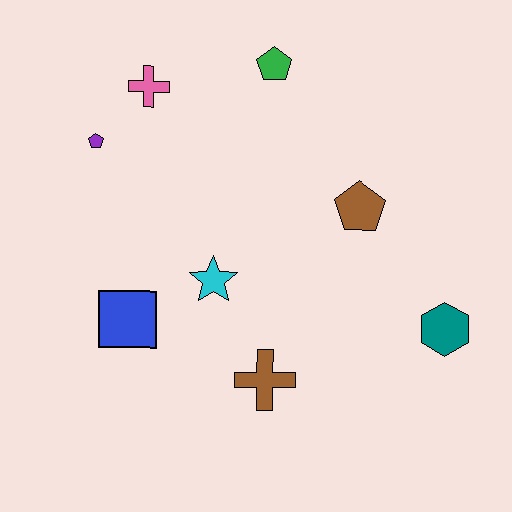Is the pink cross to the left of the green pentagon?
Yes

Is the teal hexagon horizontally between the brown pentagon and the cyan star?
No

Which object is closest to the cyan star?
The blue square is closest to the cyan star.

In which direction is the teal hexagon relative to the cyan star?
The teal hexagon is to the right of the cyan star.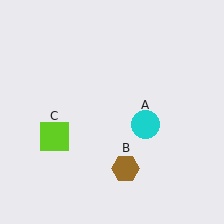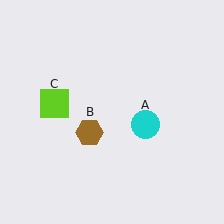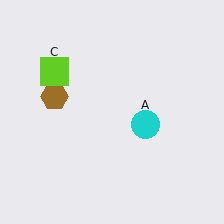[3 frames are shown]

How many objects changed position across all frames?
2 objects changed position: brown hexagon (object B), lime square (object C).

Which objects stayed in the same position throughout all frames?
Cyan circle (object A) remained stationary.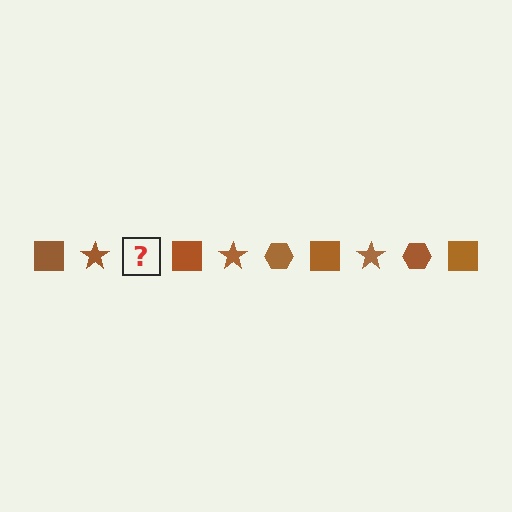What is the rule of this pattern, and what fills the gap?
The rule is that the pattern cycles through square, star, hexagon shapes in brown. The gap should be filled with a brown hexagon.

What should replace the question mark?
The question mark should be replaced with a brown hexagon.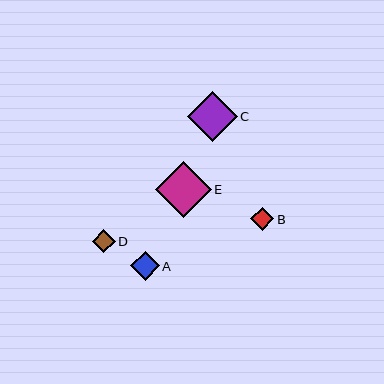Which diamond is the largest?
Diamond E is the largest with a size of approximately 55 pixels.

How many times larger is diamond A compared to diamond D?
Diamond A is approximately 1.3 times the size of diamond D.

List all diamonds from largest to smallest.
From largest to smallest: E, C, A, B, D.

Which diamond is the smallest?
Diamond D is the smallest with a size of approximately 23 pixels.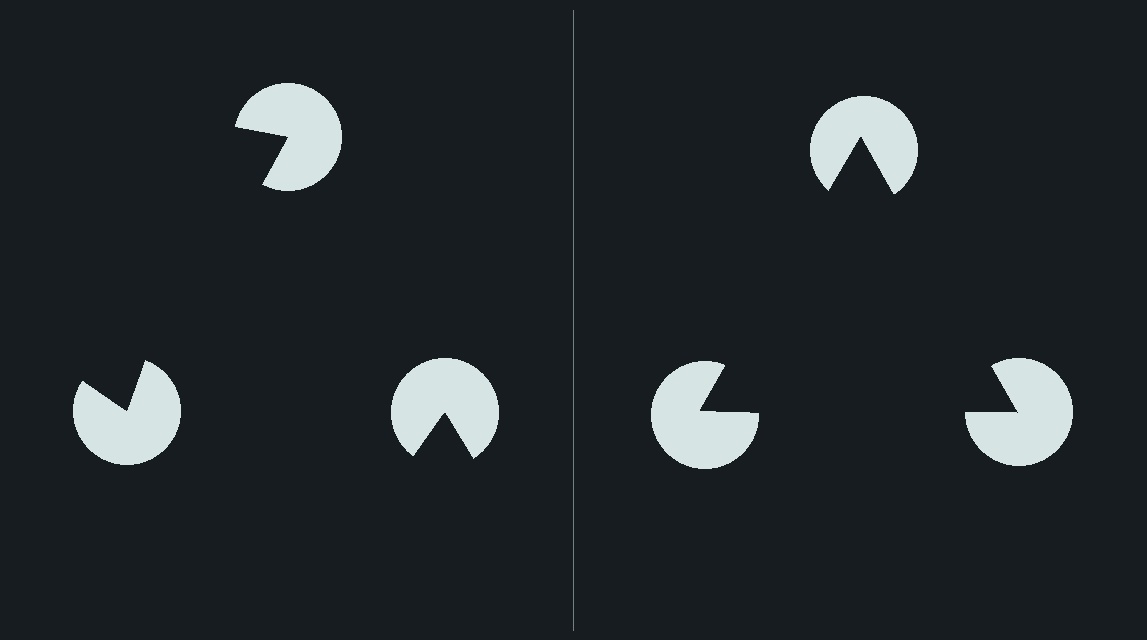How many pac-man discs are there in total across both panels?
6 — 3 on each side.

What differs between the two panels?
The pac-man discs are positioned identically on both sides; only the wedge orientations differ. On the right they align to a triangle; on the left they are misaligned.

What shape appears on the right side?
An illusory triangle.